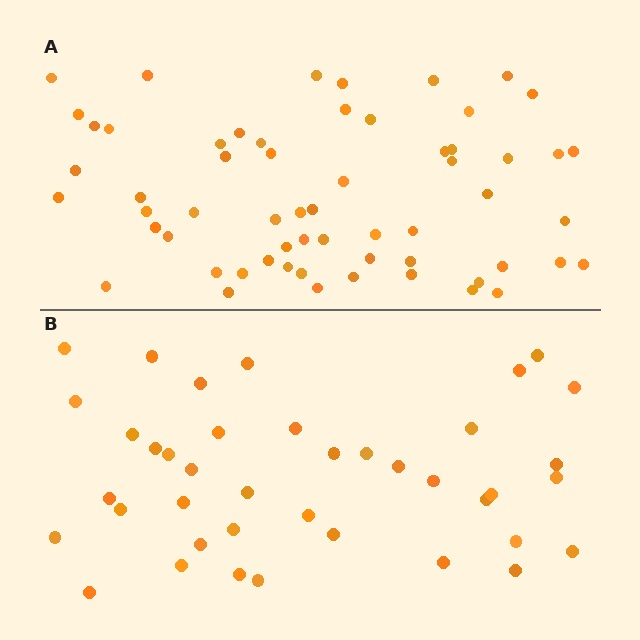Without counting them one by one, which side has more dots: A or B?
Region A (the top region) has more dots.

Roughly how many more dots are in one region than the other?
Region A has approximately 20 more dots than region B.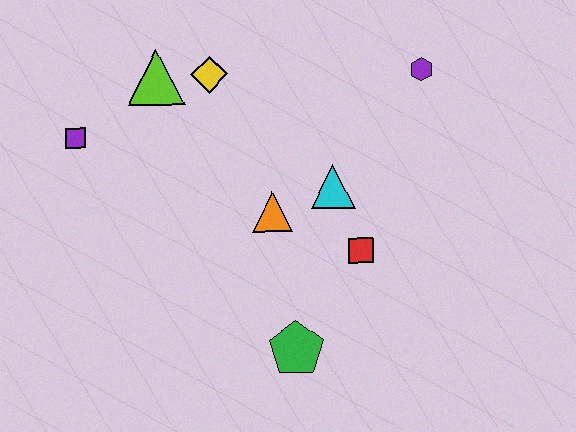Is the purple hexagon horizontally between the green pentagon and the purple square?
No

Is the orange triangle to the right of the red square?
No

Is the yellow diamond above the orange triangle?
Yes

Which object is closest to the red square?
The cyan triangle is closest to the red square.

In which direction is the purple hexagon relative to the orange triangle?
The purple hexagon is to the right of the orange triangle.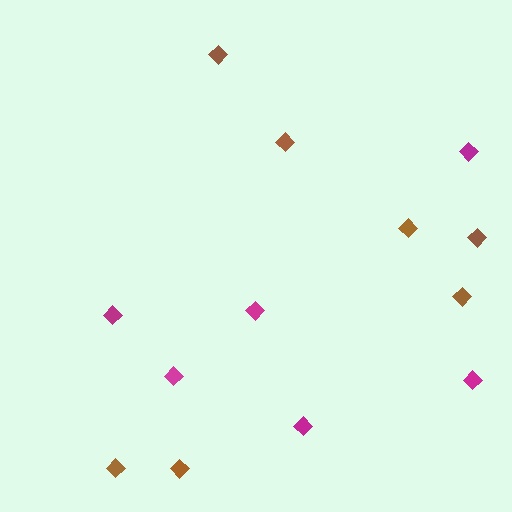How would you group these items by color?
There are 2 groups: one group of brown diamonds (7) and one group of magenta diamonds (6).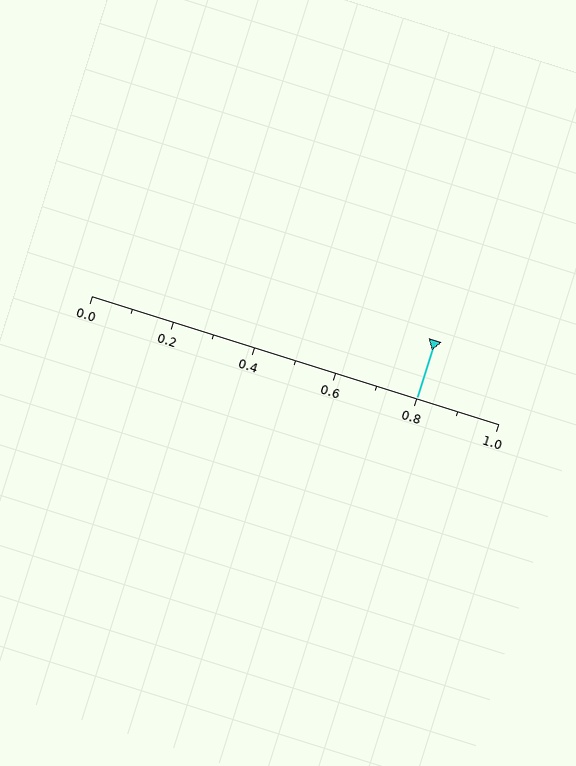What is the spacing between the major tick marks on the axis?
The major ticks are spaced 0.2 apart.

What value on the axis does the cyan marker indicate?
The marker indicates approximately 0.8.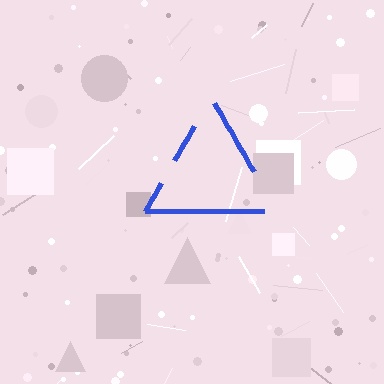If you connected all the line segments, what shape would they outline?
They would outline a triangle.